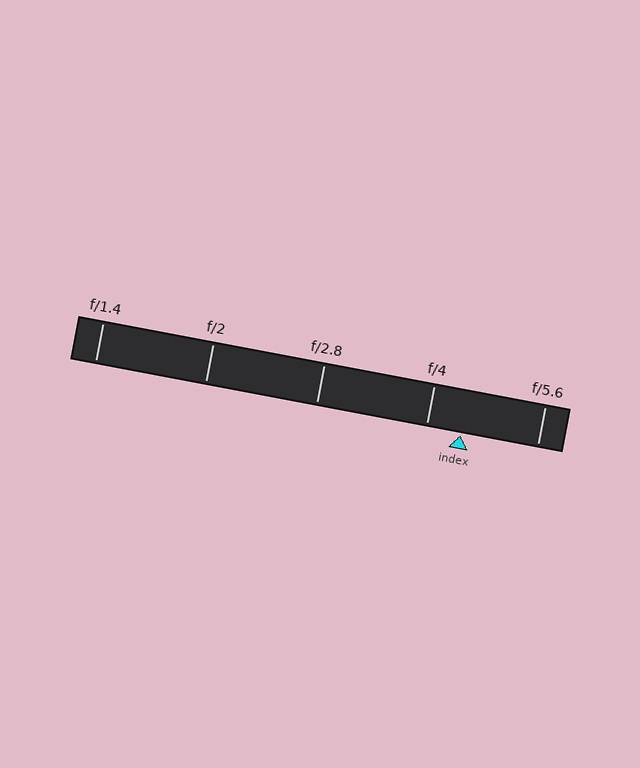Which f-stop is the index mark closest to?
The index mark is closest to f/4.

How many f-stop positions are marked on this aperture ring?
There are 5 f-stop positions marked.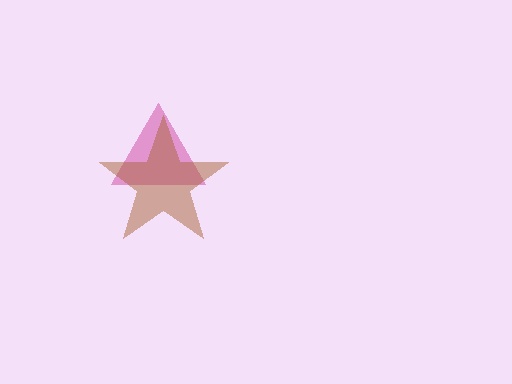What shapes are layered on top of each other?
The layered shapes are: a magenta triangle, a brown star.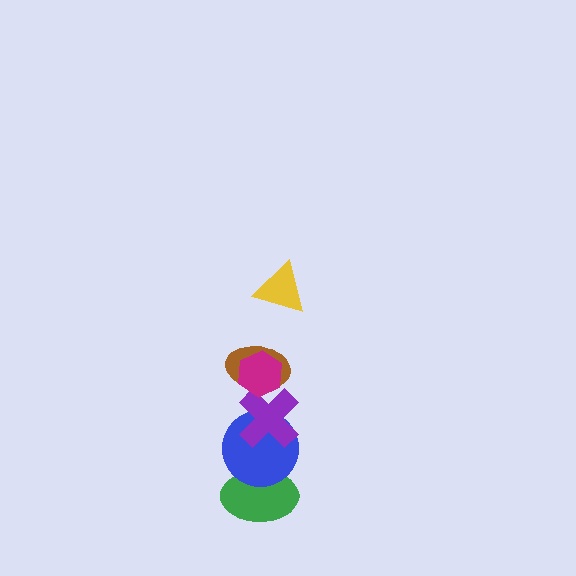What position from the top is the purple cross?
The purple cross is 4th from the top.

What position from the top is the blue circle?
The blue circle is 5th from the top.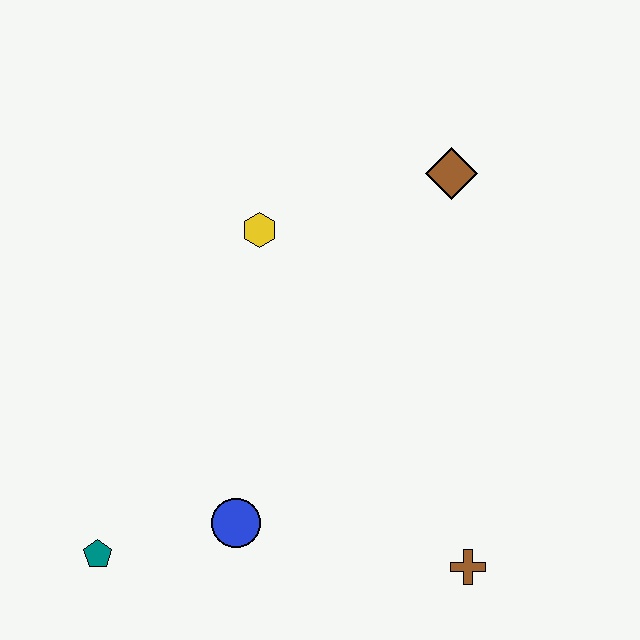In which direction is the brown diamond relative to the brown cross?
The brown diamond is above the brown cross.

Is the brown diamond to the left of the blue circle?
No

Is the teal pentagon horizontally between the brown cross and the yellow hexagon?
No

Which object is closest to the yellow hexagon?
The brown diamond is closest to the yellow hexagon.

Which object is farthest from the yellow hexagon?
The brown cross is farthest from the yellow hexagon.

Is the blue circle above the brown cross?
Yes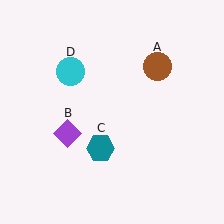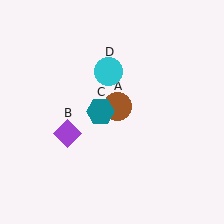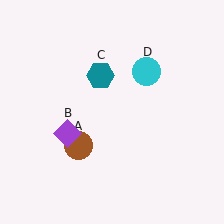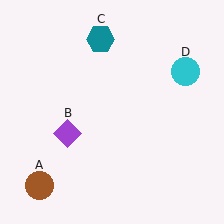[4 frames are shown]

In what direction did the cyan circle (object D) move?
The cyan circle (object D) moved right.